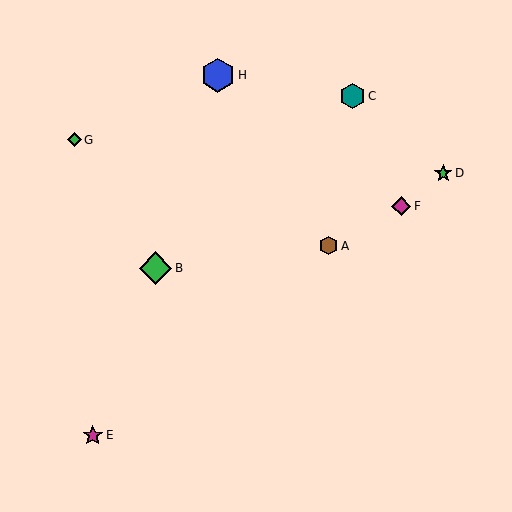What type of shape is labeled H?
Shape H is a blue hexagon.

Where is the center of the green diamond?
The center of the green diamond is at (156, 268).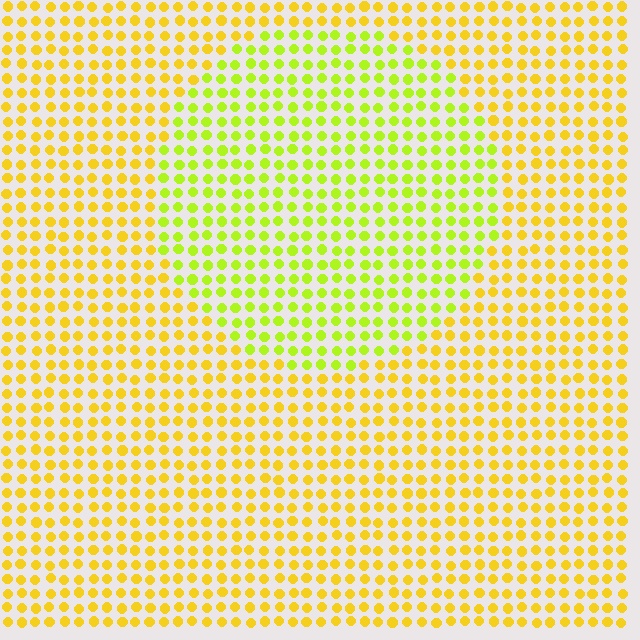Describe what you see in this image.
The image is filled with small yellow elements in a uniform arrangement. A circle-shaped region is visible where the elements are tinted to a slightly different hue, forming a subtle color boundary.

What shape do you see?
I see a circle.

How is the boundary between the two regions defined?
The boundary is defined purely by a slight shift in hue (about 31 degrees). Spacing, size, and orientation are identical on both sides.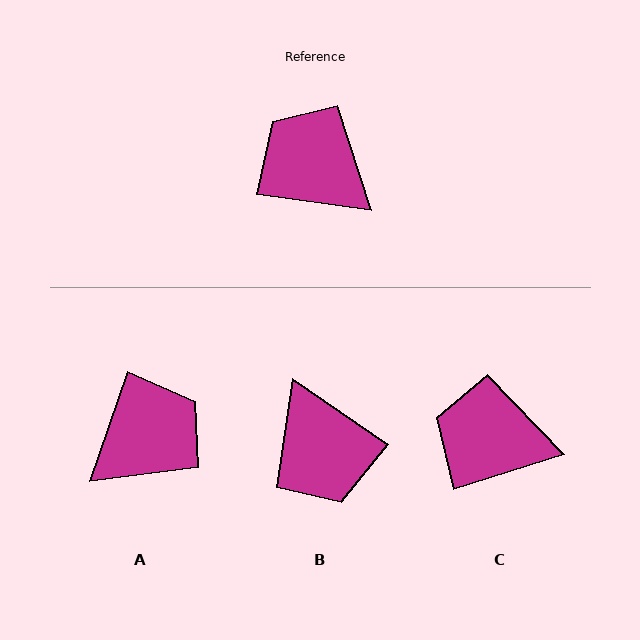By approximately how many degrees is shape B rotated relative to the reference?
Approximately 153 degrees counter-clockwise.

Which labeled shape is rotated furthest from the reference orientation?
B, about 153 degrees away.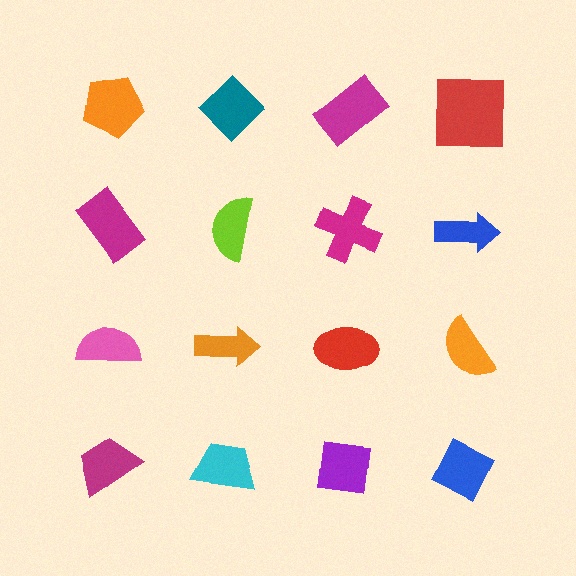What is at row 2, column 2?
A lime semicircle.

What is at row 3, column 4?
An orange semicircle.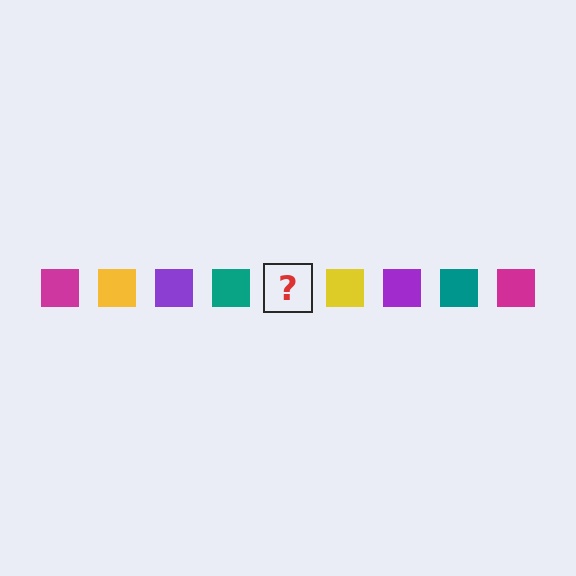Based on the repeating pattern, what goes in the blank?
The blank should be a magenta square.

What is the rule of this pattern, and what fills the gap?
The rule is that the pattern cycles through magenta, yellow, purple, teal squares. The gap should be filled with a magenta square.